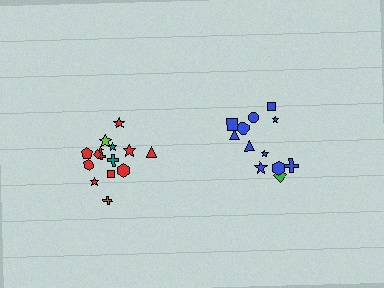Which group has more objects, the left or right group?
The left group.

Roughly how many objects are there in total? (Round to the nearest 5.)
Roughly 25 objects in total.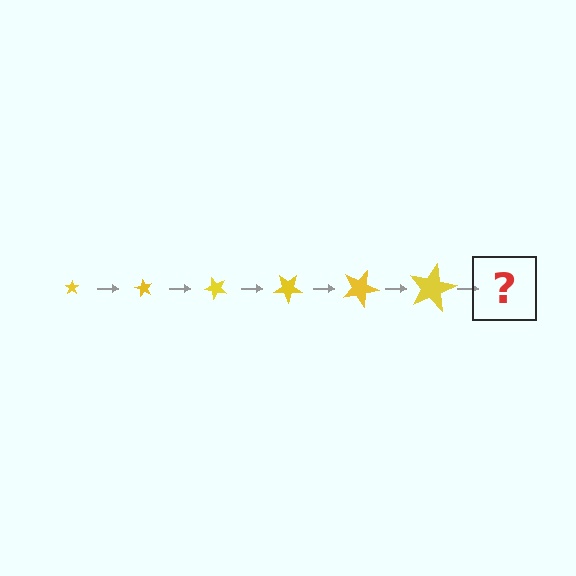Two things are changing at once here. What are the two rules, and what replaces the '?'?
The two rules are that the star grows larger each step and it rotates 60 degrees each step. The '?' should be a star, larger than the previous one and rotated 360 degrees from the start.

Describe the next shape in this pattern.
It should be a star, larger than the previous one and rotated 360 degrees from the start.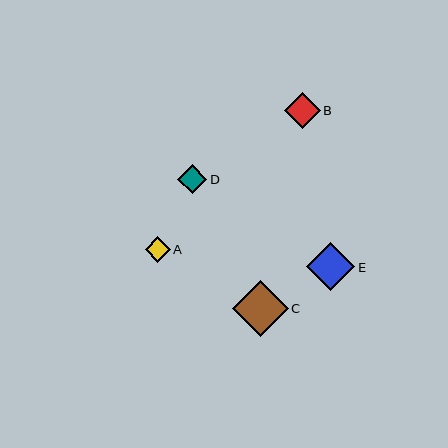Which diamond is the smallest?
Diamond A is the smallest with a size of approximately 25 pixels.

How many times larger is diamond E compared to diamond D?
Diamond E is approximately 1.6 times the size of diamond D.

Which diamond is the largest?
Diamond C is the largest with a size of approximately 56 pixels.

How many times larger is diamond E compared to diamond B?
Diamond E is approximately 1.3 times the size of diamond B.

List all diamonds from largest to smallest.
From largest to smallest: C, E, B, D, A.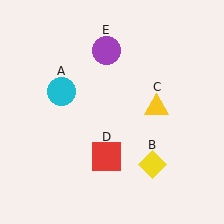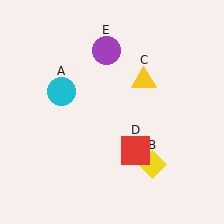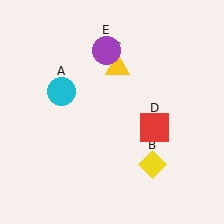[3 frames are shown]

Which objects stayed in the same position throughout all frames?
Cyan circle (object A) and yellow diamond (object B) and purple circle (object E) remained stationary.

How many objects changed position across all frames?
2 objects changed position: yellow triangle (object C), red square (object D).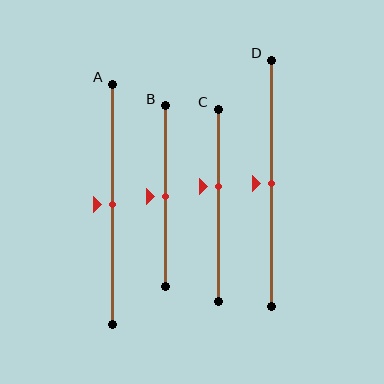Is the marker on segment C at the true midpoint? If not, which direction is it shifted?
No, the marker on segment C is shifted upward by about 10% of the segment length.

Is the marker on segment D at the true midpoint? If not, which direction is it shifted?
Yes, the marker on segment D is at the true midpoint.